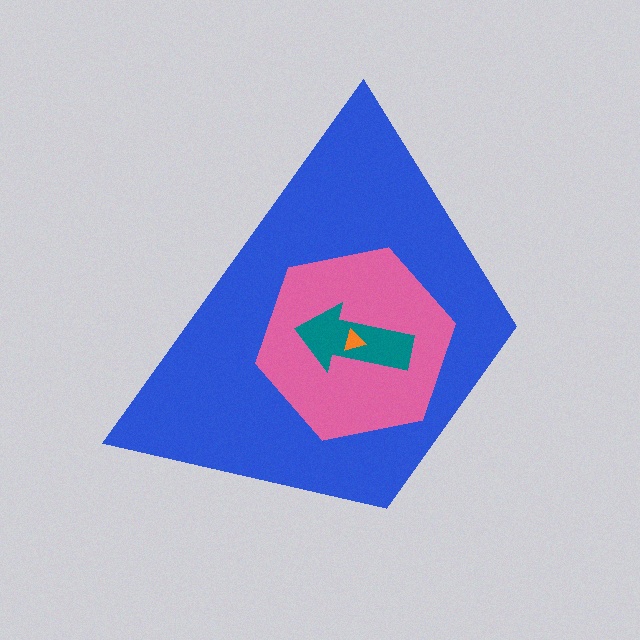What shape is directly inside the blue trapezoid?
The pink hexagon.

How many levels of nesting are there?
4.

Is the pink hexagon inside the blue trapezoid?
Yes.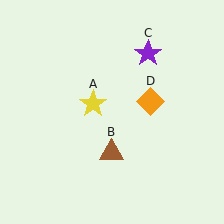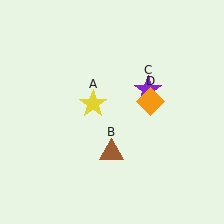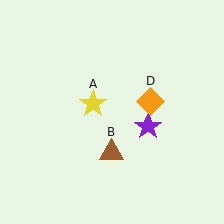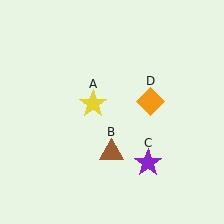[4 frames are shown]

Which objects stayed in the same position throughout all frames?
Yellow star (object A) and brown triangle (object B) and orange diamond (object D) remained stationary.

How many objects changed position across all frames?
1 object changed position: purple star (object C).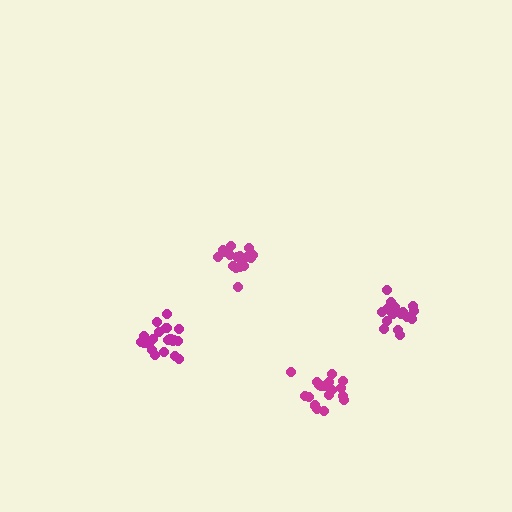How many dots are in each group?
Group 1: 18 dots, Group 2: 19 dots, Group 3: 17 dots, Group 4: 20 dots (74 total).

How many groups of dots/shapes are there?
There are 4 groups.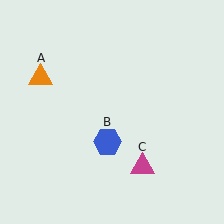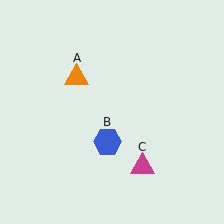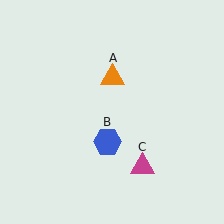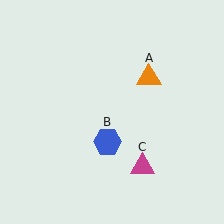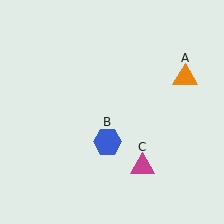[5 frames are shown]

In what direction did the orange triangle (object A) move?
The orange triangle (object A) moved right.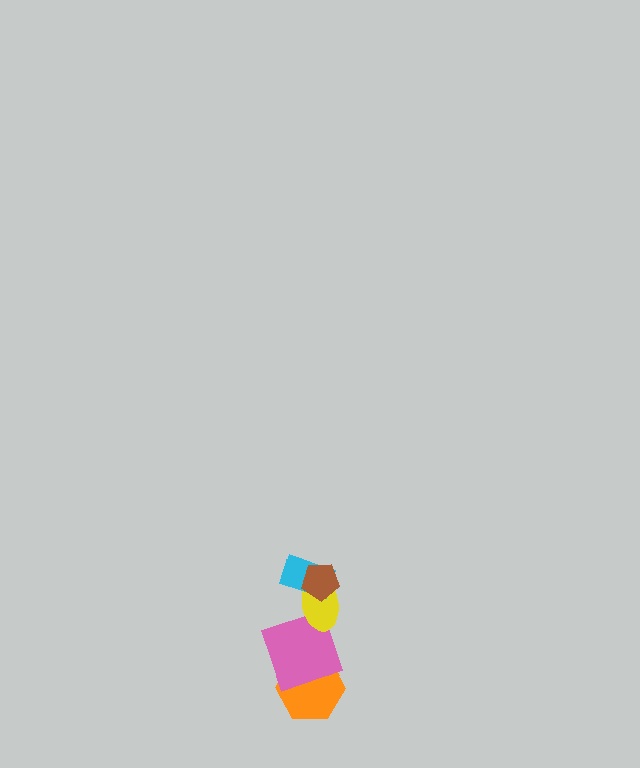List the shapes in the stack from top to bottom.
From top to bottom: the brown pentagon, the cyan rectangle, the yellow ellipse, the pink square, the orange hexagon.